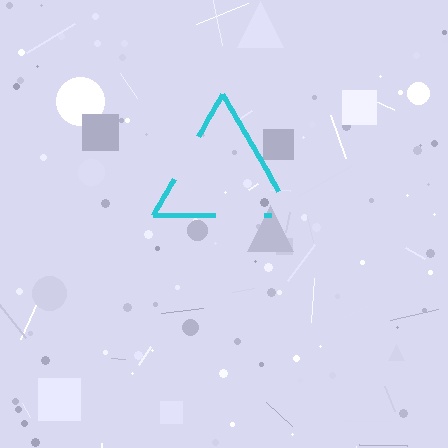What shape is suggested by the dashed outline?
The dashed outline suggests a triangle.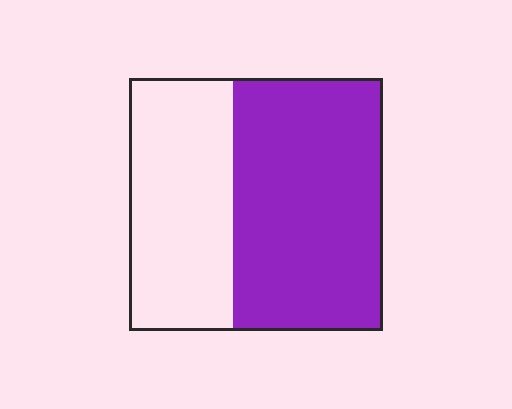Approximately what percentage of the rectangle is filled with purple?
Approximately 60%.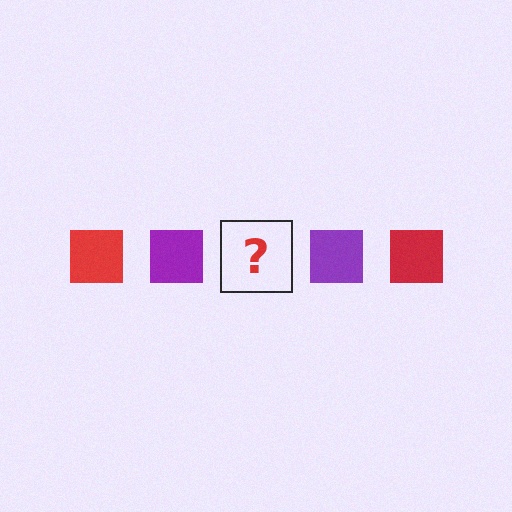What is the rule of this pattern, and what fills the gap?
The rule is that the pattern cycles through red, purple squares. The gap should be filled with a red square.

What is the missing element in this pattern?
The missing element is a red square.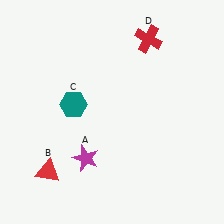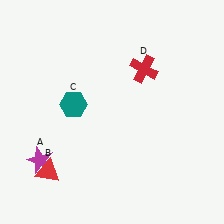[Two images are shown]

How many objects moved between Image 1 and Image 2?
2 objects moved between the two images.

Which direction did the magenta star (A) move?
The magenta star (A) moved left.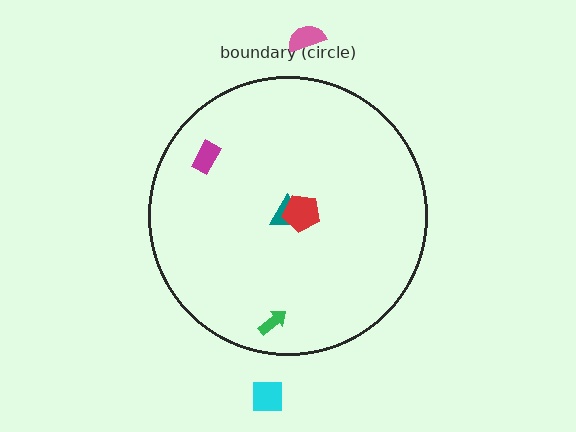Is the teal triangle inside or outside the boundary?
Inside.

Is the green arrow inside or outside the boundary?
Inside.